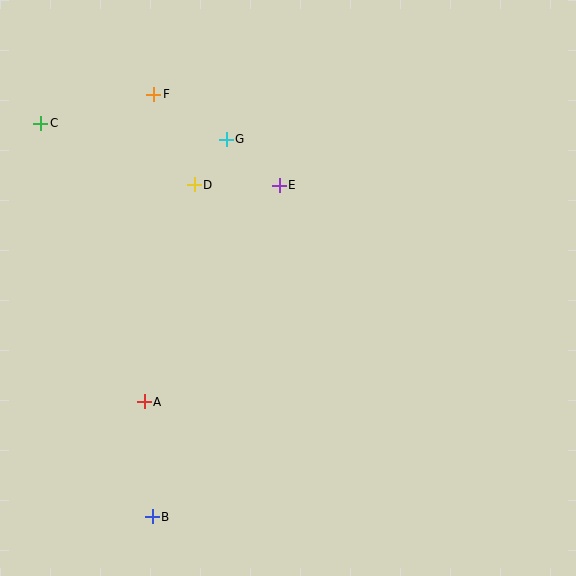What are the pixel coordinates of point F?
Point F is at (154, 94).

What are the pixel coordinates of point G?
Point G is at (226, 139).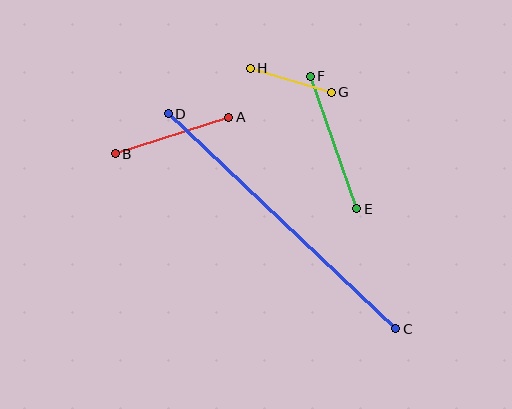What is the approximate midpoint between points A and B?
The midpoint is at approximately (172, 135) pixels.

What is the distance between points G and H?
The distance is approximately 84 pixels.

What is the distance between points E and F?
The distance is approximately 140 pixels.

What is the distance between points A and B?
The distance is approximately 119 pixels.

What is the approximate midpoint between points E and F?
The midpoint is at approximately (334, 142) pixels.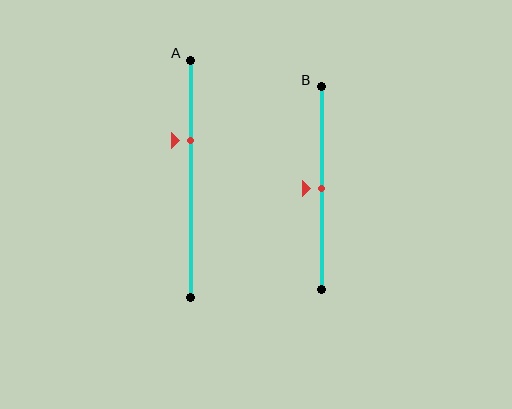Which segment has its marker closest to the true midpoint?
Segment B has its marker closest to the true midpoint.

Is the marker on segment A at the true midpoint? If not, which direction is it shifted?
No, the marker on segment A is shifted upward by about 16% of the segment length.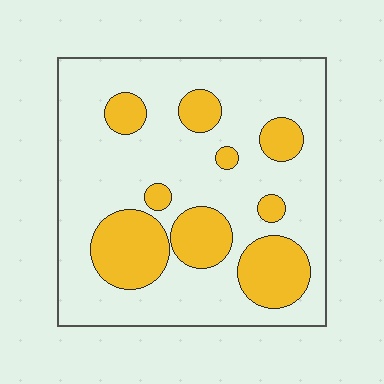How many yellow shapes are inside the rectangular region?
9.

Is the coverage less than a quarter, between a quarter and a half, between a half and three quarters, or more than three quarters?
Between a quarter and a half.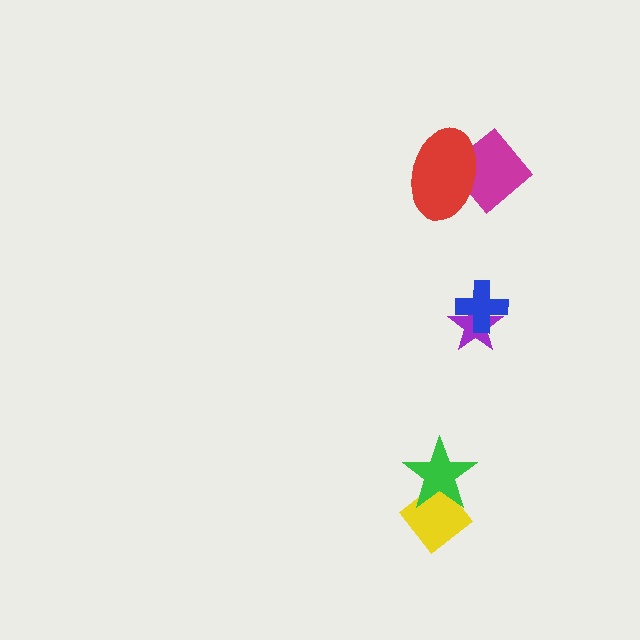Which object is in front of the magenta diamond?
The red ellipse is in front of the magenta diamond.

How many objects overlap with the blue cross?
1 object overlaps with the blue cross.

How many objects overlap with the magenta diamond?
1 object overlaps with the magenta diamond.